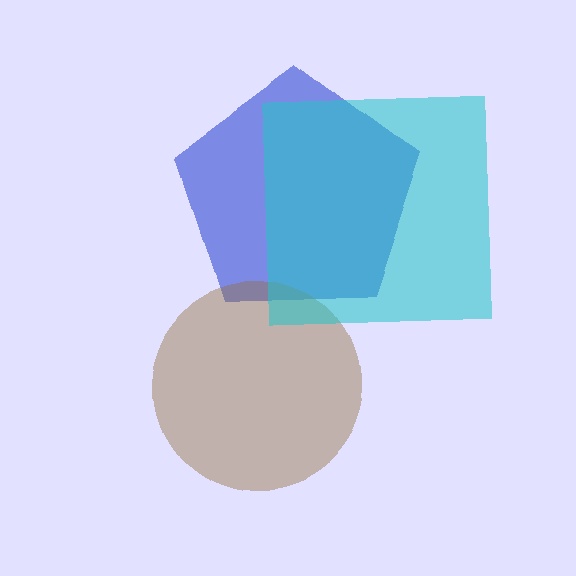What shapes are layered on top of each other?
The layered shapes are: a blue pentagon, a brown circle, a cyan square.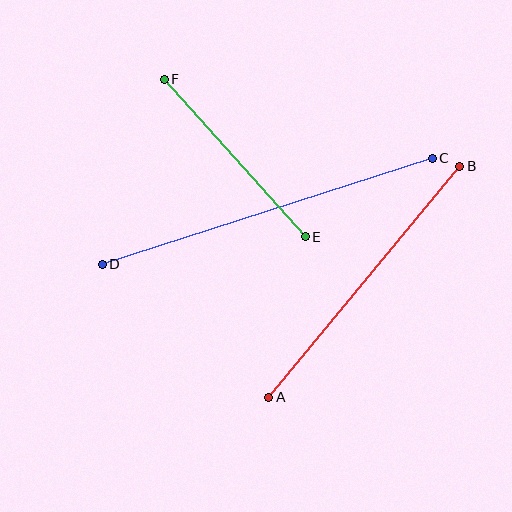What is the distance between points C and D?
The distance is approximately 346 pixels.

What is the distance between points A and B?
The distance is approximately 299 pixels.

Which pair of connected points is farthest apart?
Points C and D are farthest apart.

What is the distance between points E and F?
The distance is approximately 211 pixels.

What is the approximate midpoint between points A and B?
The midpoint is at approximately (364, 282) pixels.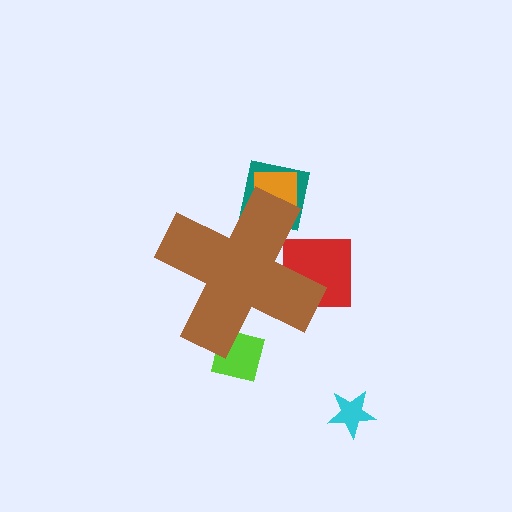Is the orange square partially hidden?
Yes, the orange square is partially hidden behind the brown cross.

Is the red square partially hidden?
Yes, the red square is partially hidden behind the brown cross.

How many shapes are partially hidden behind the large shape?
4 shapes are partially hidden.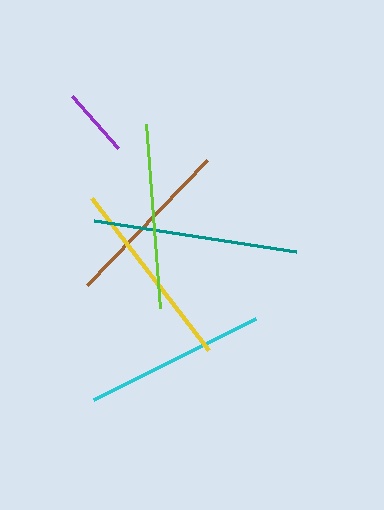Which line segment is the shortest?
The purple line is the shortest at approximately 70 pixels.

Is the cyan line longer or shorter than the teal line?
The teal line is longer than the cyan line.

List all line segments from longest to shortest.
From longest to shortest: teal, yellow, lime, cyan, brown, purple.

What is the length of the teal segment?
The teal segment is approximately 205 pixels long.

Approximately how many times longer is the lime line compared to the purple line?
The lime line is approximately 2.7 times the length of the purple line.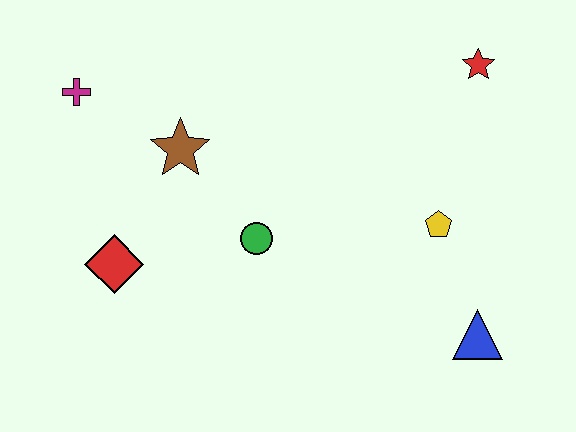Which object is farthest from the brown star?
The blue triangle is farthest from the brown star.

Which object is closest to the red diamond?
The brown star is closest to the red diamond.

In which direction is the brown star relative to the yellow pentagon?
The brown star is to the left of the yellow pentagon.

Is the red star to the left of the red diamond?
No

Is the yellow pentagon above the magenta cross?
No